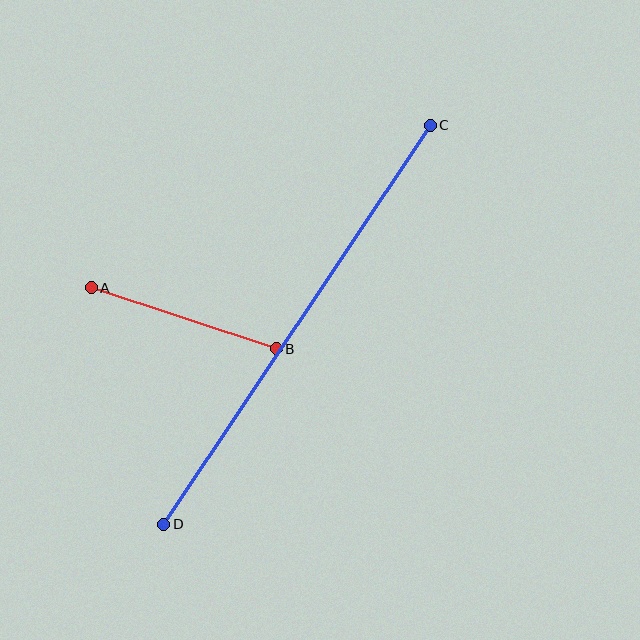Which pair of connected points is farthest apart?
Points C and D are farthest apart.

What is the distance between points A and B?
The distance is approximately 195 pixels.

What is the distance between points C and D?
The distance is approximately 480 pixels.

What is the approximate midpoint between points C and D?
The midpoint is at approximately (297, 325) pixels.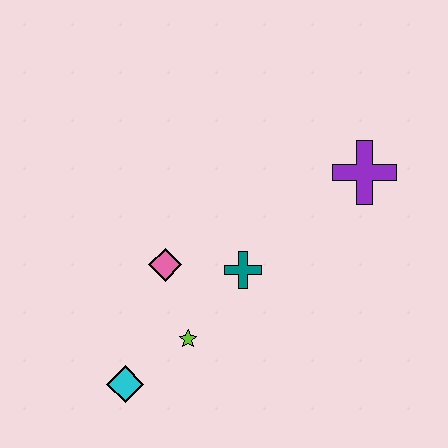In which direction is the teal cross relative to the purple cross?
The teal cross is to the left of the purple cross.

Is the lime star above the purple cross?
No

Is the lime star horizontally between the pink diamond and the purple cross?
Yes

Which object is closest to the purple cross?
The teal cross is closest to the purple cross.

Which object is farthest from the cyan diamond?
The purple cross is farthest from the cyan diamond.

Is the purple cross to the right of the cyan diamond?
Yes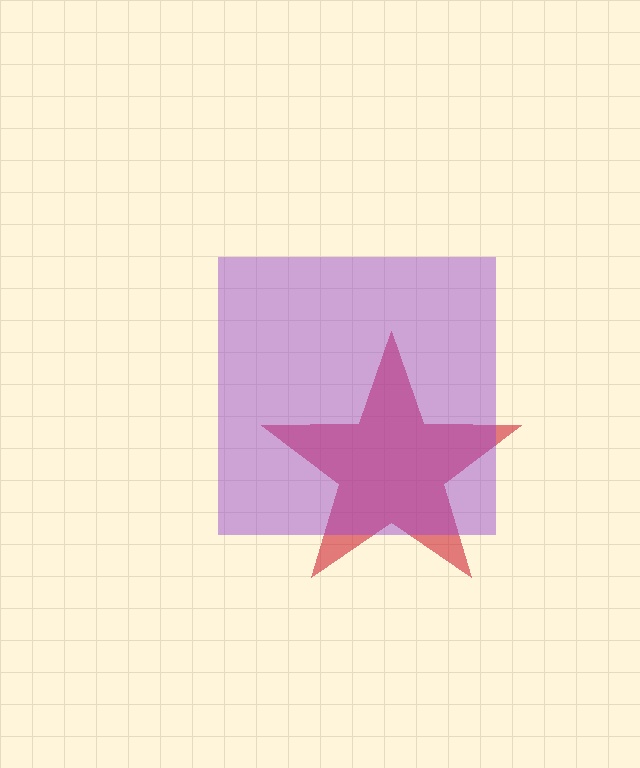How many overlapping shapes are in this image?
There are 2 overlapping shapes in the image.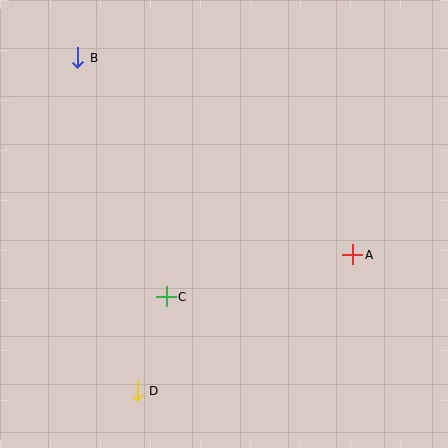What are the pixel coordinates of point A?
Point A is at (353, 255).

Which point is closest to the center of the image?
Point C at (166, 297) is closest to the center.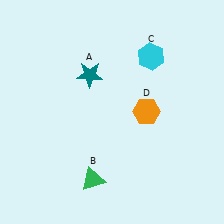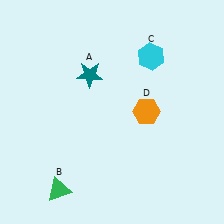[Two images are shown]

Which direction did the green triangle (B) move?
The green triangle (B) moved left.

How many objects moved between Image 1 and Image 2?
1 object moved between the two images.